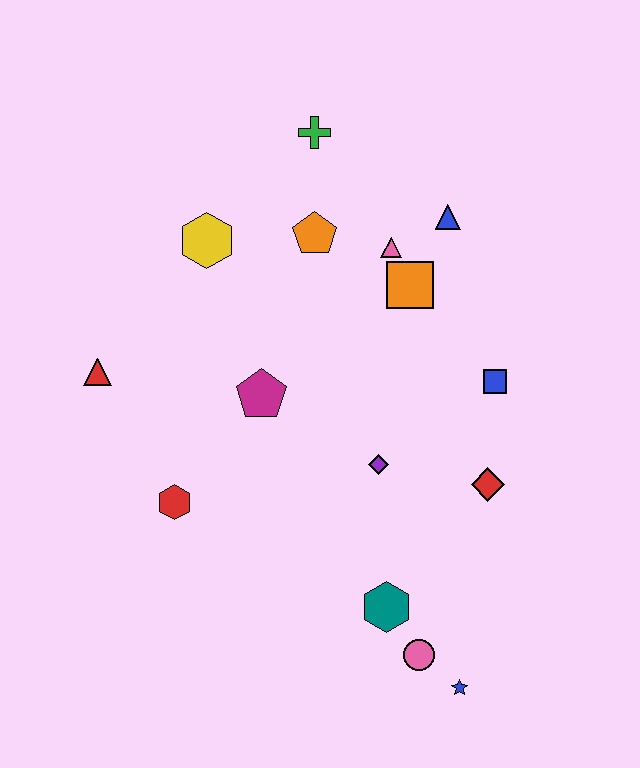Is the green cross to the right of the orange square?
No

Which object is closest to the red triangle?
The red hexagon is closest to the red triangle.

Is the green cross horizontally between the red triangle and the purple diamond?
Yes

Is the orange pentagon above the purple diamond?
Yes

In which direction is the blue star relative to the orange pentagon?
The blue star is below the orange pentagon.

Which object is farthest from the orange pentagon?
The blue star is farthest from the orange pentagon.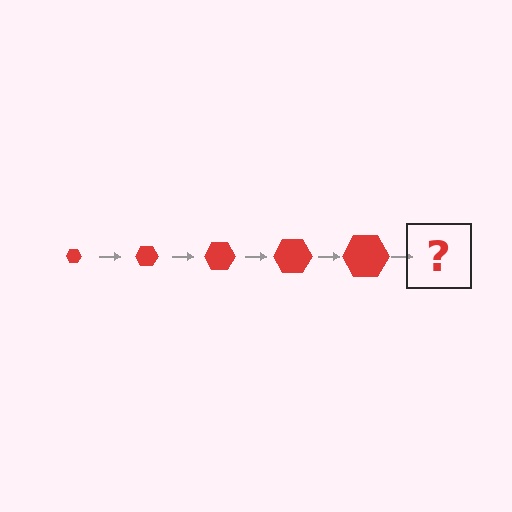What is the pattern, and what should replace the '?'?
The pattern is that the hexagon gets progressively larger each step. The '?' should be a red hexagon, larger than the previous one.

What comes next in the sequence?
The next element should be a red hexagon, larger than the previous one.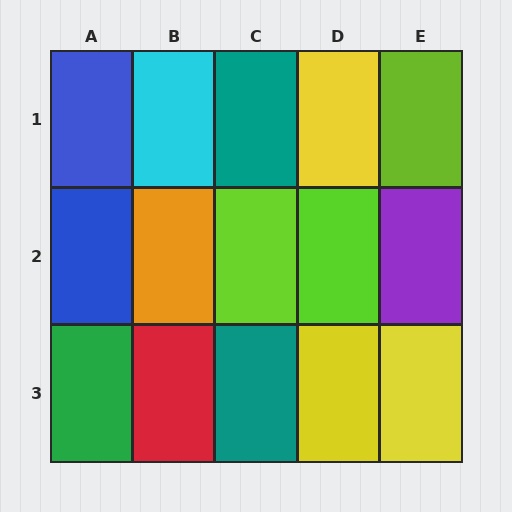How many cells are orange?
1 cell is orange.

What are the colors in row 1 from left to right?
Blue, cyan, teal, yellow, lime.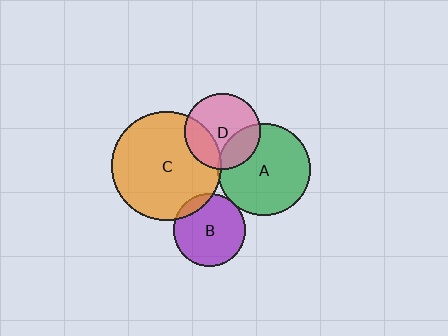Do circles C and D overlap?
Yes.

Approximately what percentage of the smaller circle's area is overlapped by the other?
Approximately 25%.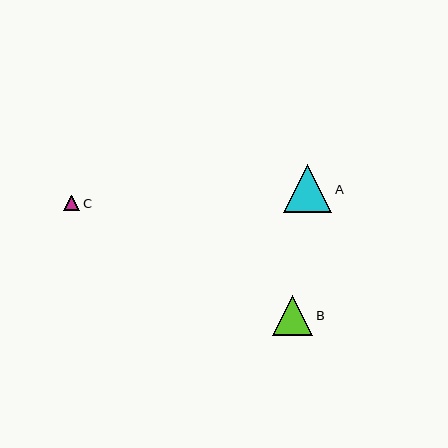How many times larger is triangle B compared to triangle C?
Triangle B is approximately 2.6 times the size of triangle C.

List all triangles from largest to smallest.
From largest to smallest: A, B, C.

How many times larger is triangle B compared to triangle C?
Triangle B is approximately 2.6 times the size of triangle C.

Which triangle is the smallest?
Triangle C is the smallest with a size of approximately 16 pixels.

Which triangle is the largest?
Triangle A is the largest with a size of approximately 48 pixels.